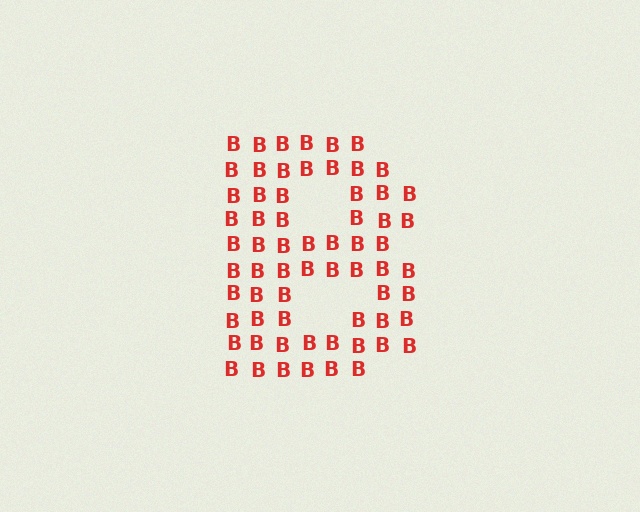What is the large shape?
The large shape is the letter B.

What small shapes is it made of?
It is made of small letter B's.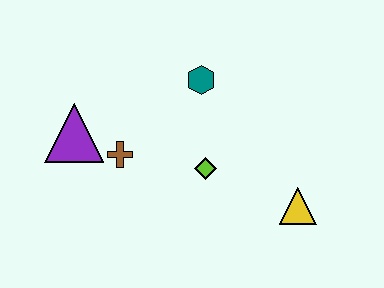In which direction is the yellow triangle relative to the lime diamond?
The yellow triangle is to the right of the lime diamond.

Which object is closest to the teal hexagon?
The lime diamond is closest to the teal hexagon.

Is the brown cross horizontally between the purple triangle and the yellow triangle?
Yes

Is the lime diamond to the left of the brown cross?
No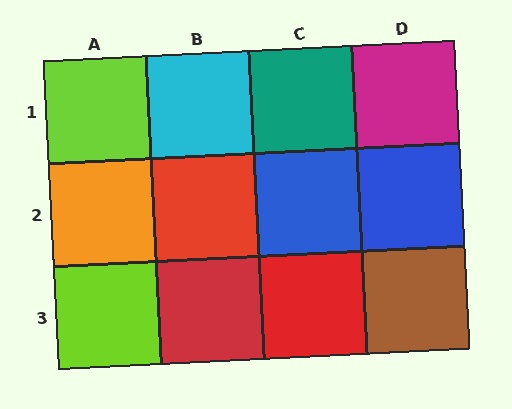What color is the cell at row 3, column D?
Brown.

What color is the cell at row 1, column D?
Magenta.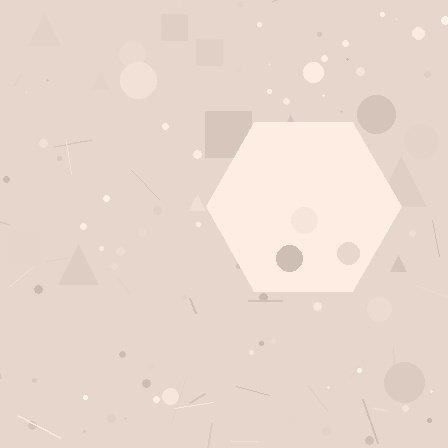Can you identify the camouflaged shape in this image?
The camouflaged shape is a hexagon.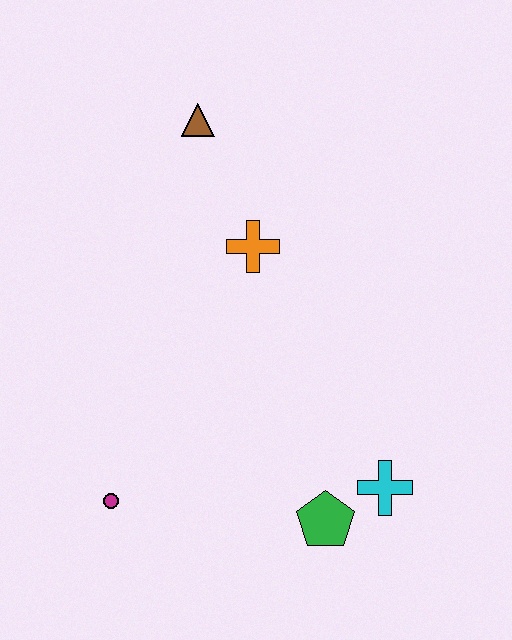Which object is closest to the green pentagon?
The cyan cross is closest to the green pentagon.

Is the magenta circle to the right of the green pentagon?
No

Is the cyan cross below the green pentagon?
No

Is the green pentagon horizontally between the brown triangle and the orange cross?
No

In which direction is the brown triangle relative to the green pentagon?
The brown triangle is above the green pentagon.